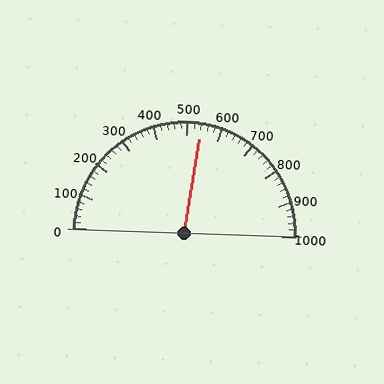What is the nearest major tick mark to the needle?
The nearest major tick mark is 500.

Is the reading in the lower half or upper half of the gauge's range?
The reading is in the upper half of the range (0 to 1000).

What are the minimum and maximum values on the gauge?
The gauge ranges from 0 to 1000.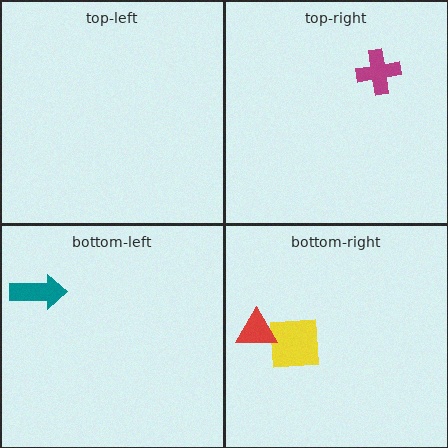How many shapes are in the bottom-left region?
1.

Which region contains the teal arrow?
The bottom-left region.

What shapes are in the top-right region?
The magenta cross.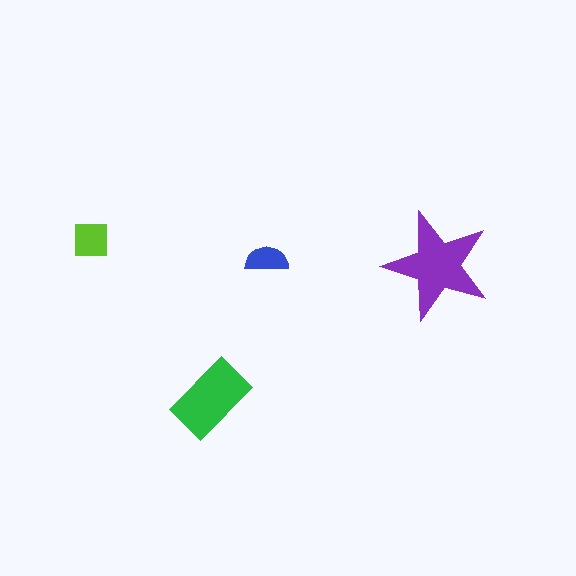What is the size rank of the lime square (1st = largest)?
3rd.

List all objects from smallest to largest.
The blue semicircle, the lime square, the green rectangle, the purple star.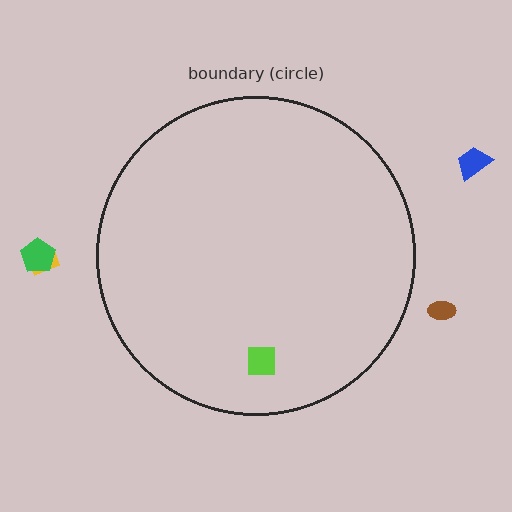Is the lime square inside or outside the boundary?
Inside.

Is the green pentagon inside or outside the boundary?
Outside.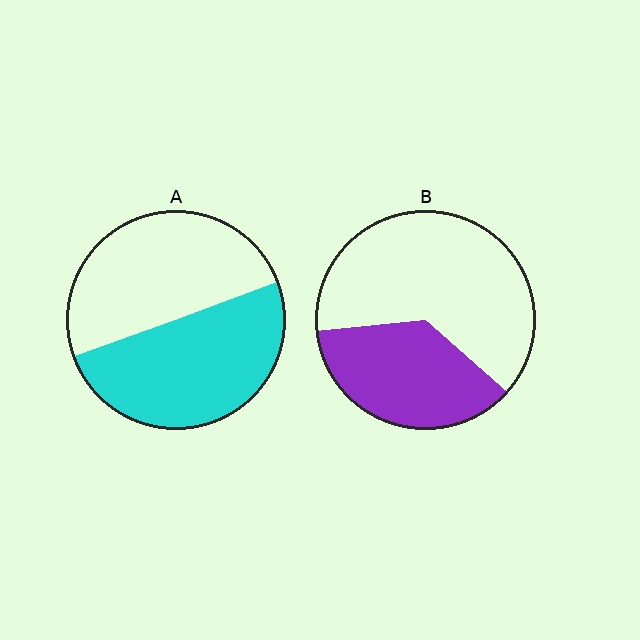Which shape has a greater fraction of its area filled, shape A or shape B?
Shape A.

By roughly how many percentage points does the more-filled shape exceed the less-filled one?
By roughly 15 percentage points (A over B).